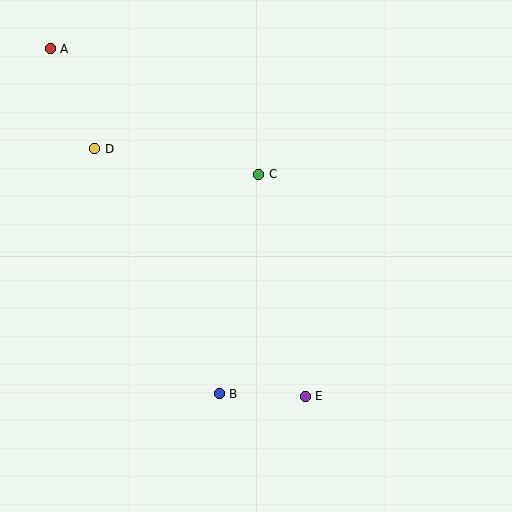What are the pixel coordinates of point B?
Point B is at (219, 394).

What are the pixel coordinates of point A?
Point A is at (50, 49).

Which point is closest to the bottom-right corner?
Point E is closest to the bottom-right corner.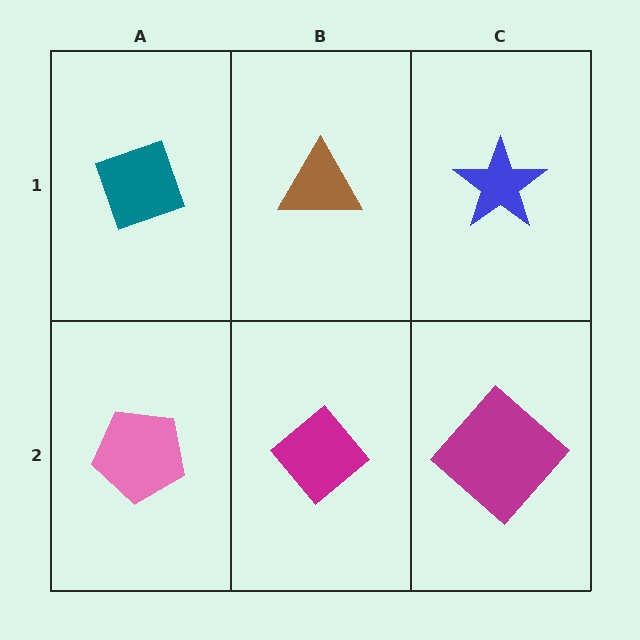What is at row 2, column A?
A pink pentagon.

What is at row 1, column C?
A blue star.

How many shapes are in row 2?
3 shapes.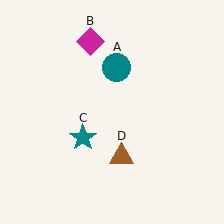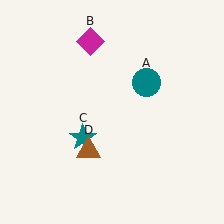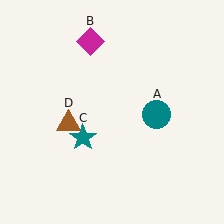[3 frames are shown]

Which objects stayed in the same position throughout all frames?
Magenta diamond (object B) and teal star (object C) remained stationary.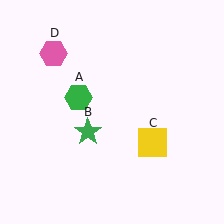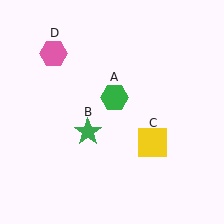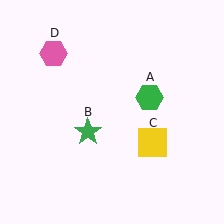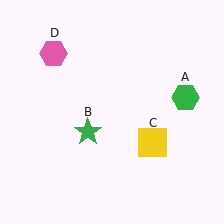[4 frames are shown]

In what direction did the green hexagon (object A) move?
The green hexagon (object A) moved right.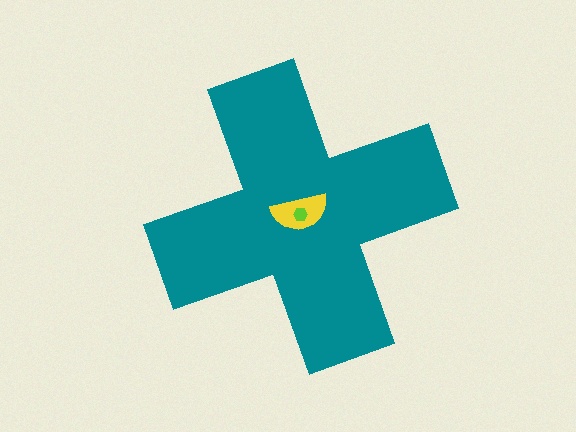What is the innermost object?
The lime hexagon.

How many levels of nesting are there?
3.